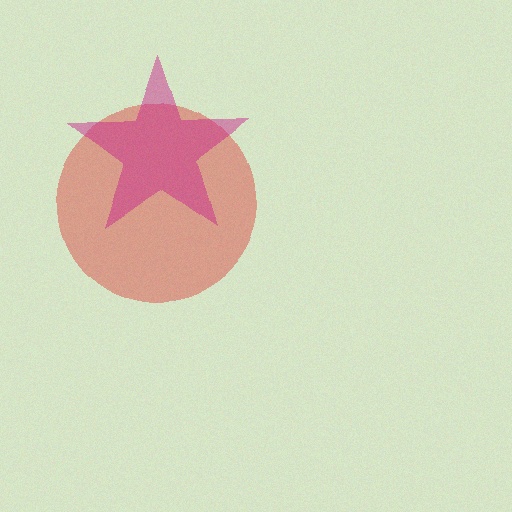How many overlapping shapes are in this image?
There are 2 overlapping shapes in the image.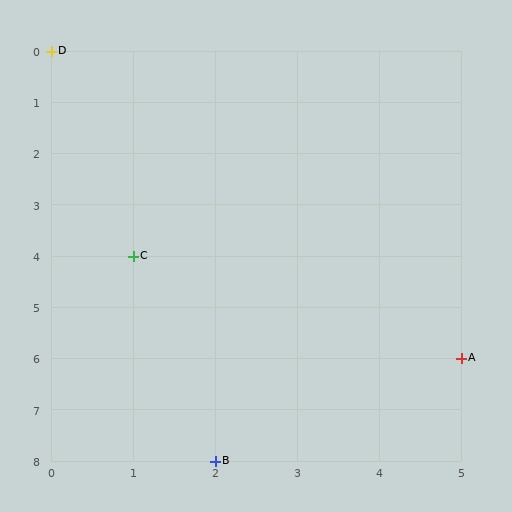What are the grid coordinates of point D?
Point D is at grid coordinates (0, 0).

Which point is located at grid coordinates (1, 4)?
Point C is at (1, 4).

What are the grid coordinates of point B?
Point B is at grid coordinates (2, 8).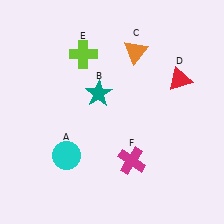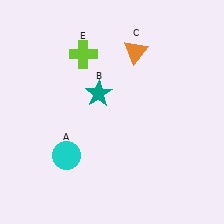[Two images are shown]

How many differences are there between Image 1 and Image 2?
There are 2 differences between the two images.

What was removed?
The red triangle (D), the magenta cross (F) were removed in Image 2.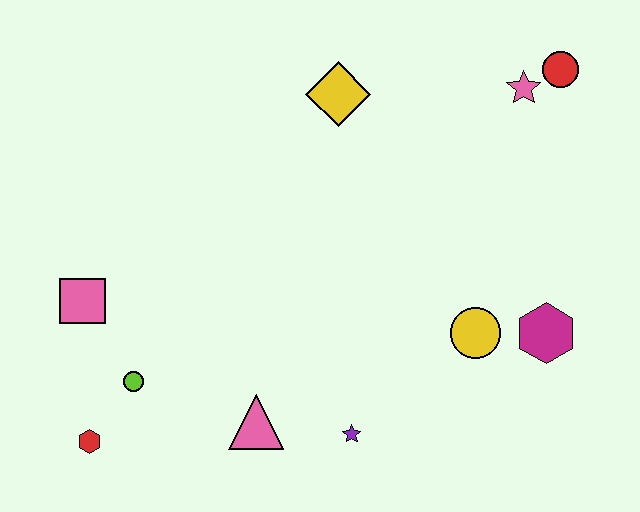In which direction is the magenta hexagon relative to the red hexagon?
The magenta hexagon is to the right of the red hexagon.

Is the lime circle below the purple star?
No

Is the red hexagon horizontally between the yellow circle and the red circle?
No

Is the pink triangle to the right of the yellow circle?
No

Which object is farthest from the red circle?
The red hexagon is farthest from the red circle.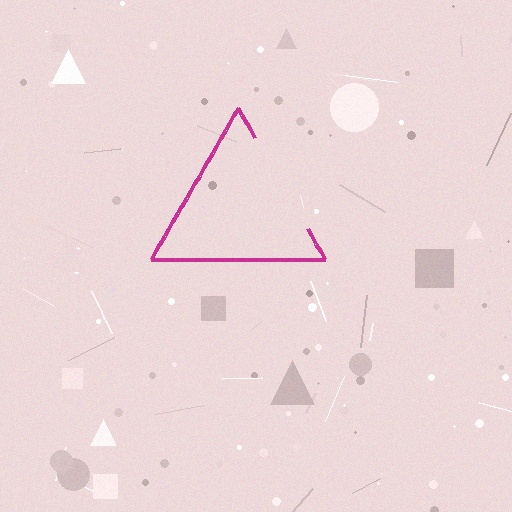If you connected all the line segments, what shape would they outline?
They would outline a triangle.